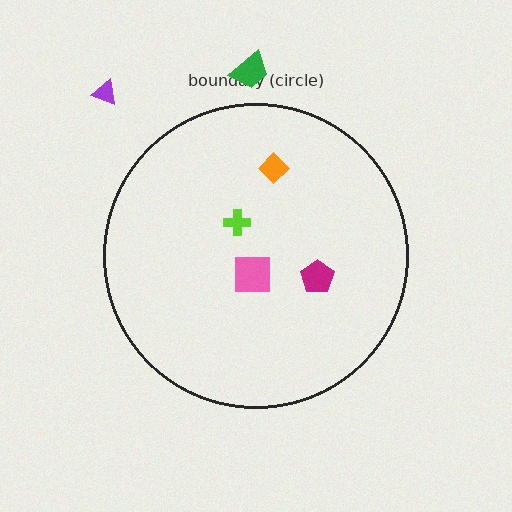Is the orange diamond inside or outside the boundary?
Inside.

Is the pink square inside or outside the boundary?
Inside.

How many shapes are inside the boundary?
4 inside, 2 outside.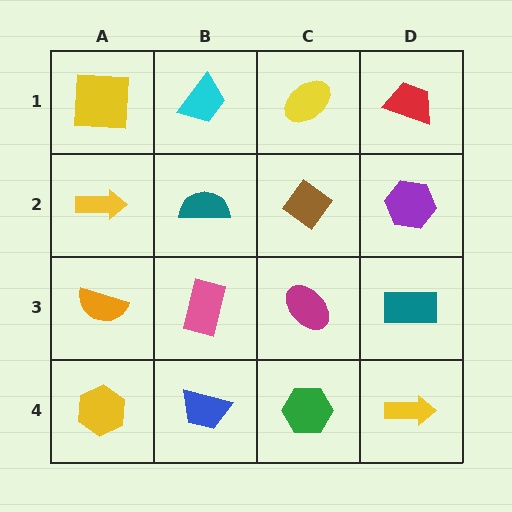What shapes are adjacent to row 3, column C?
A brown diamond (row 2, column C), a green hexagon (row 4, column C), a pink rectangle (row 3, column B), a teal rectangle (row 3, column D).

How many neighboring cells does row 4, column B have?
3.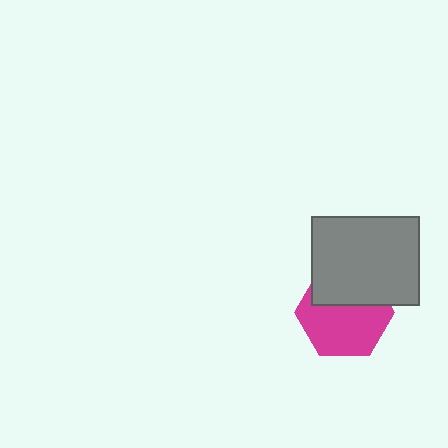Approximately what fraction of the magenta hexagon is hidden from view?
Roughly 37% of the magenta hexagon is hidden behind the gray rectangle.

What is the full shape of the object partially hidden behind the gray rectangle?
The partially hidden object is a magenta hexagon.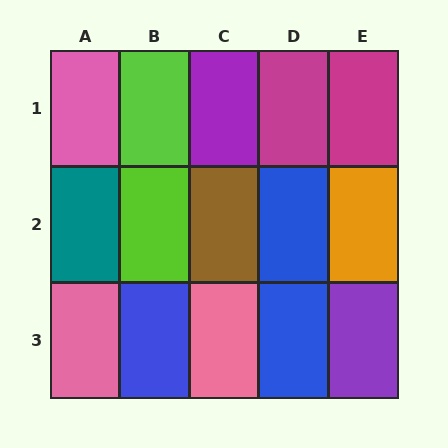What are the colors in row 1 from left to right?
Pink, lime, purple, magenta, magenta.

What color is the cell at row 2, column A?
Teal.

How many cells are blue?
3 cells are blue.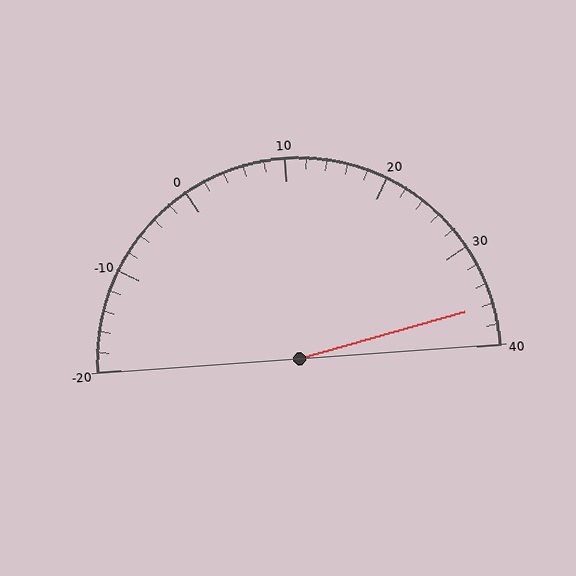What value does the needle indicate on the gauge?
The needle indicates approximately 36.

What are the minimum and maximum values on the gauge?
The gauge ranges from -20 to 40.